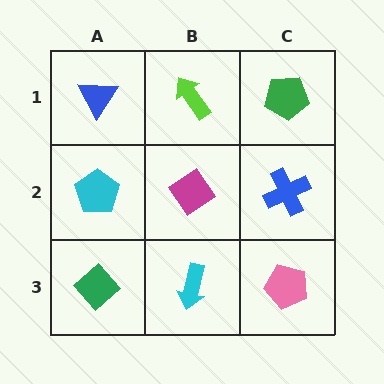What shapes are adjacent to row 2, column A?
A blue triangle (row 1, column A), a green diamond (row 3, column A), a magenta diamond (row 2, column B).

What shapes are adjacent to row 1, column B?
A magenta diamond (row 2, column B), a blue triangle (row 1, column A), a green pentagon (row 1, column C).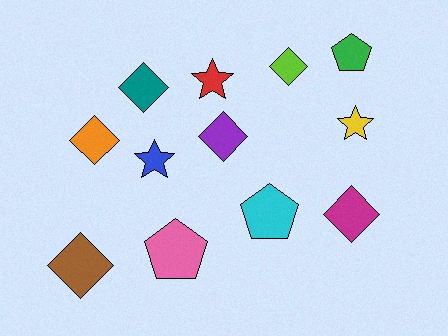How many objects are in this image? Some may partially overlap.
There are 12 objects.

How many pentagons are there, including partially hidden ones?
There are 3 pentagons.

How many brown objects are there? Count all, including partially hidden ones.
There is 1 brown object.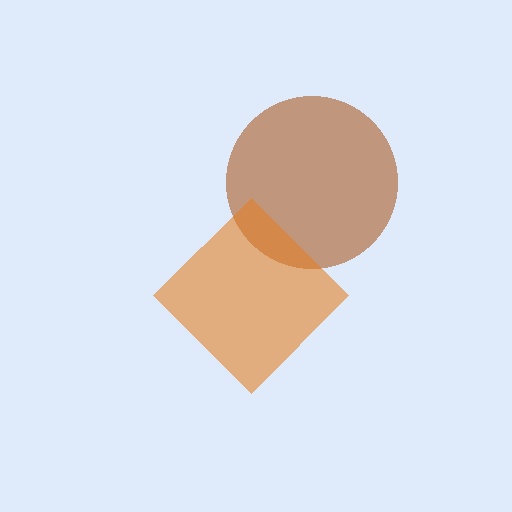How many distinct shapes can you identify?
There are 2 distinct shapes: a brown circle, an orange diamond.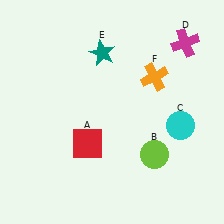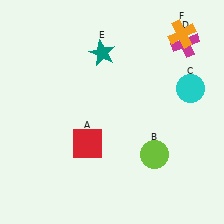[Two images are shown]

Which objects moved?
The objects that moved are: the cyan circle (C), the orange cross (F).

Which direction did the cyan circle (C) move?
The cyan circle (C) moved up.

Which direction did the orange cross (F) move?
The orange cross (F) moved up.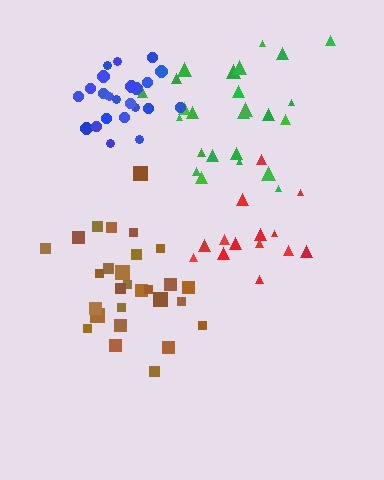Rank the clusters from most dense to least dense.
blue, brown, red, green.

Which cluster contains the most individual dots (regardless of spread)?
Brown (28).